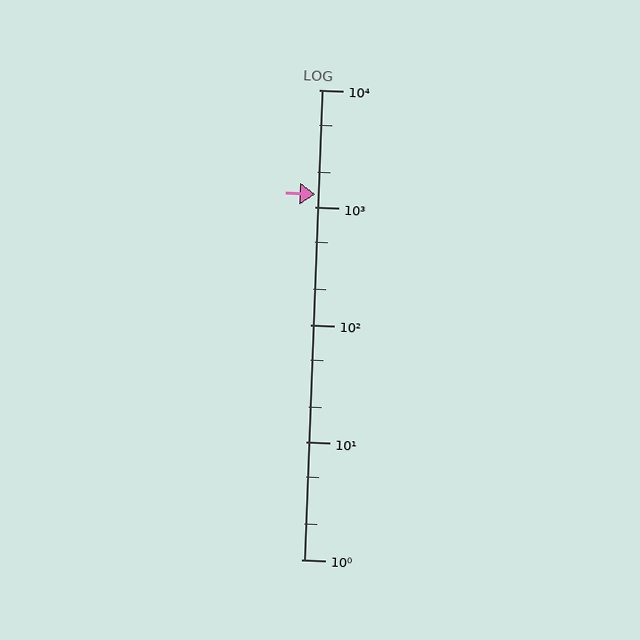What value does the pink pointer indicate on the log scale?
The pointer indicates approximately 1300.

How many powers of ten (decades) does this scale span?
The scale spans 4 decades, from 1 to 10000.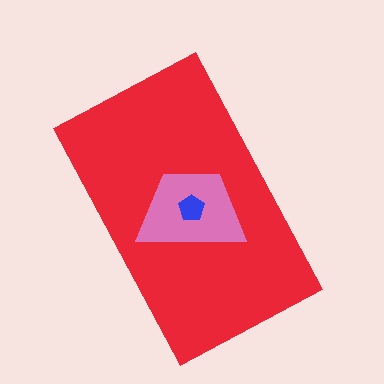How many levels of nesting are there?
3.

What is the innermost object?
The blue pentagon.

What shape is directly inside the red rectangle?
The pink trapezoid.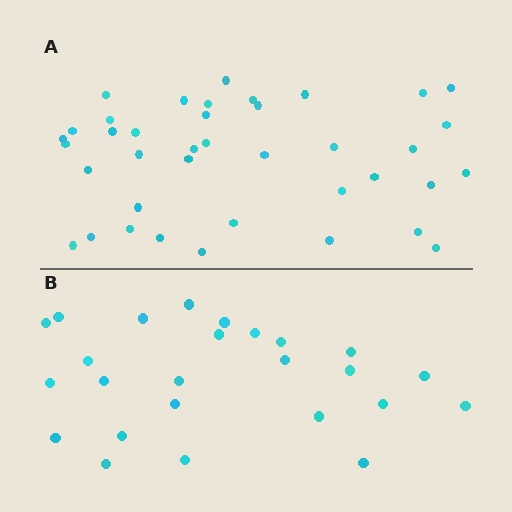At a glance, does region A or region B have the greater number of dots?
Region A (the top region) has more dots.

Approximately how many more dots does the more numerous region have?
Region A has approximately 15 more dots than region B.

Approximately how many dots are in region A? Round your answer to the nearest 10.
About 40 dots. (The exact count is 39, which rounds to 40.)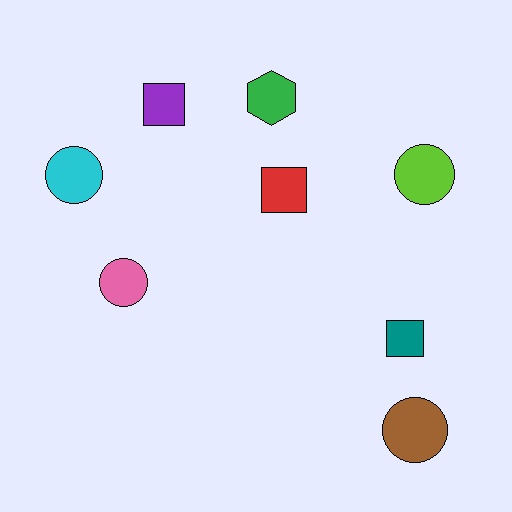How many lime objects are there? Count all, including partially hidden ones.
There is 1 lime object.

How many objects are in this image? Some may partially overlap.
There are 8 objects.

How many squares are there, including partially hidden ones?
There are 3 squares.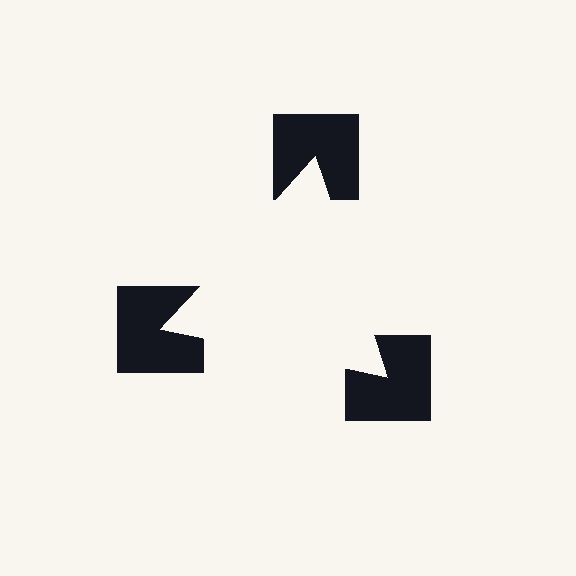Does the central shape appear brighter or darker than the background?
It typically appears slightly brighter than the background, even though no actual brightness change is drawn.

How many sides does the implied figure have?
3 sides.